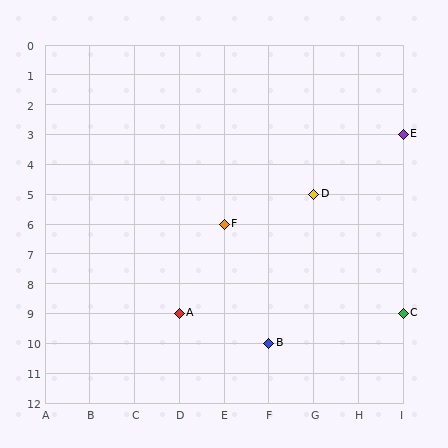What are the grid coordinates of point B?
Point B is at grid coordinates (F, 10).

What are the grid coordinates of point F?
Point F is at grid coordinates (E, 6).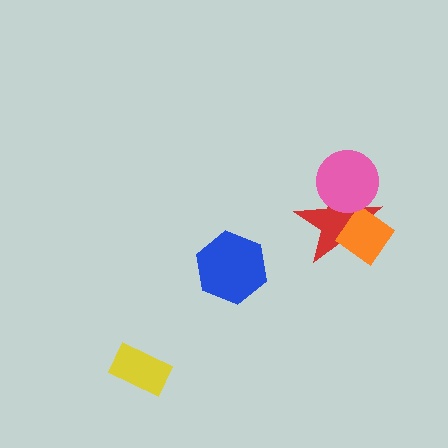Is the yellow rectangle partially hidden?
No, no other shape covers it.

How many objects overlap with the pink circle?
1 object overlaps with the pink circle.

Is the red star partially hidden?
Yes, it is partially covered by another shape.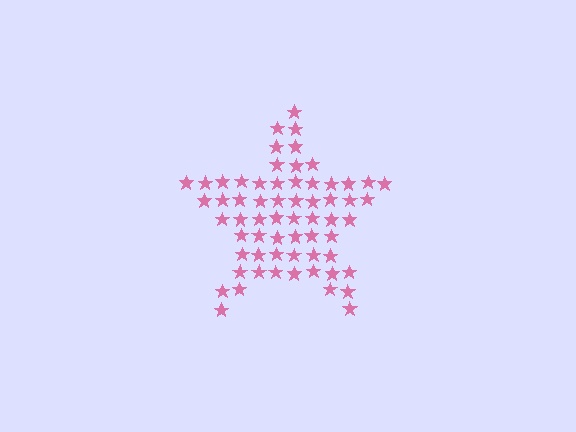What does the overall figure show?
The overall figure shows a star.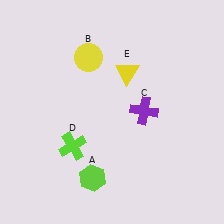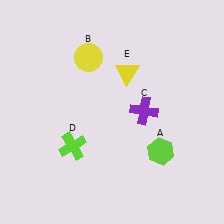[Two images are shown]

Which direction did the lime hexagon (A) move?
The lime hexagon (A) moved right.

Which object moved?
The lime hexagon (A) moved right.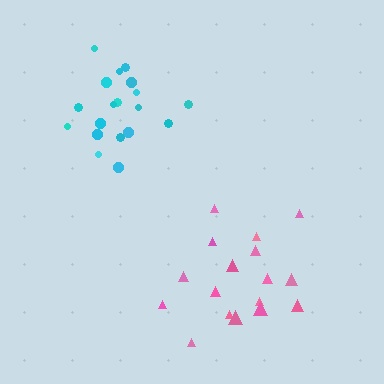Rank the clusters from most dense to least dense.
cyan, pink.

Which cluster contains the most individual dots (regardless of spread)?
Cyan (19).